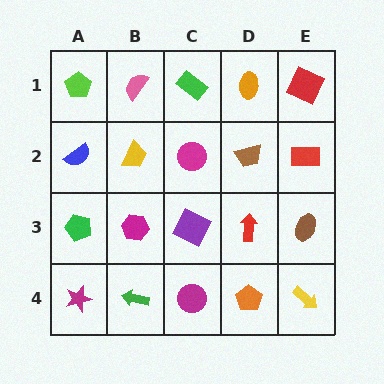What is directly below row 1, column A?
A blue semicircle.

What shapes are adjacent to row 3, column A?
A blue semicircle (row 2, column A), a magenta star (row 4, column A), a magenta hexagon (row 3, column B).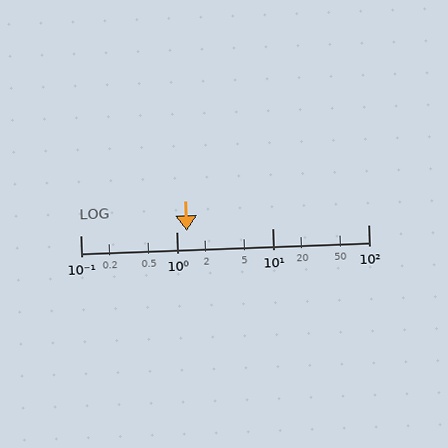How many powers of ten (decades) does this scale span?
The scale spans 3 decades, from 0.1 to 100.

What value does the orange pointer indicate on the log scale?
The pointer indicates approximately 1.3.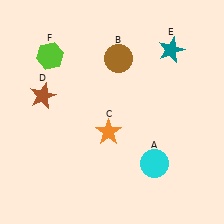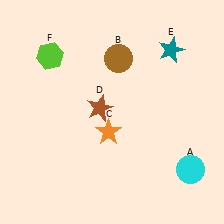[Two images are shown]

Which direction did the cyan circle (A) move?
The cyan circle (A) moved right.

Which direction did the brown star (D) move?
The brown star (D) moved right.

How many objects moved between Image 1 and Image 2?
2 objects moved between the two images.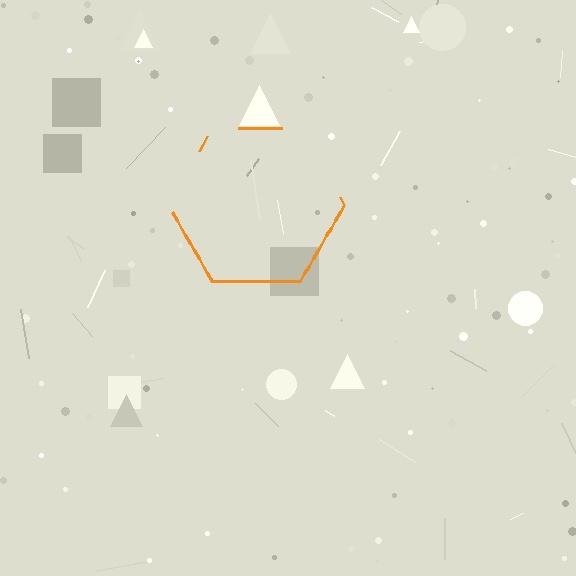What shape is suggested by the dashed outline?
The dashed outline suggests a hexagon.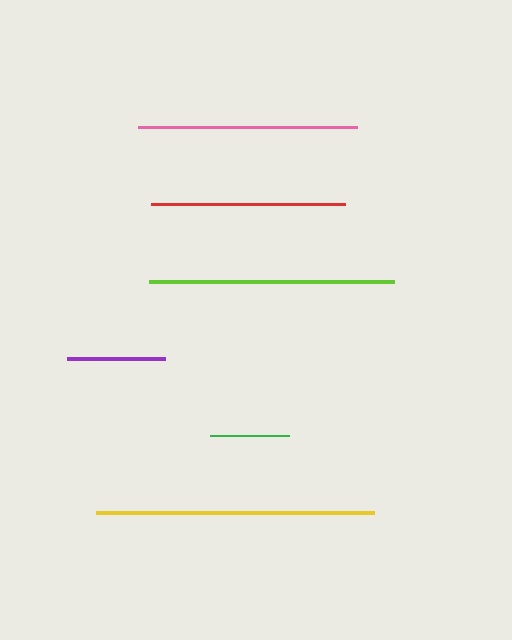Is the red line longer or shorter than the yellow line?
The yellow line is longer than the red line.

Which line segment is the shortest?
The green line is the shortest at approximately 79 pixels.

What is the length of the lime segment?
The lime segment is approximately 245 pixels long.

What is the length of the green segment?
The green segment is approximately 79 pixels long.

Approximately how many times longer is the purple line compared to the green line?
The purple line is approximately 1.2 times the length of the green line.